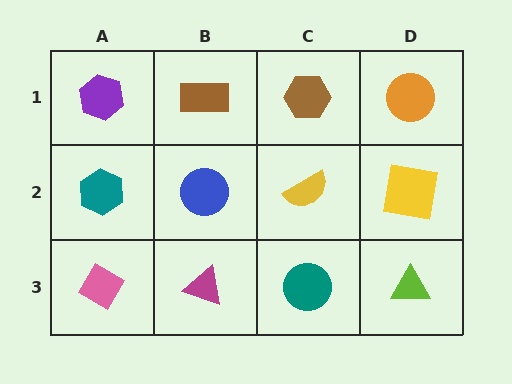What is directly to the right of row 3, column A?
A magenta triangle.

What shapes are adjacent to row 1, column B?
A blue circle (row 2, column B), a purple hexagon (row 1, column A), a brown hexagon (row 1, column C).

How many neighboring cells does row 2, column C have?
4.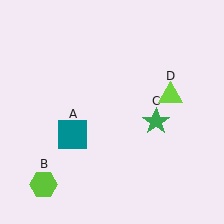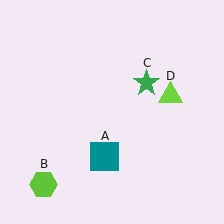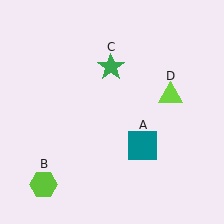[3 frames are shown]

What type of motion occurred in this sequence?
The teal square (object A), green star (object C) rotated counterclockwise around the center of the scene.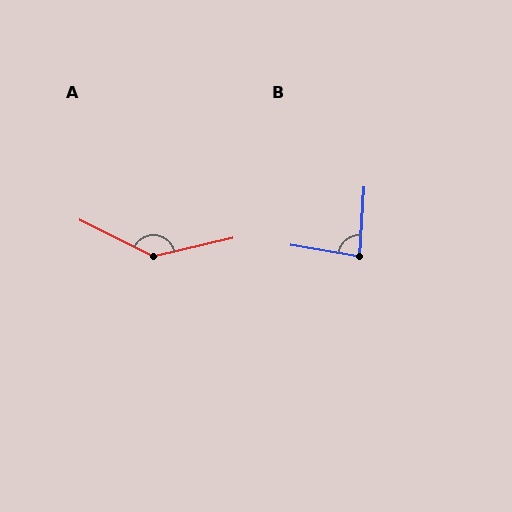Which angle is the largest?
A, at approximately 140 degrees.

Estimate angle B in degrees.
Approximately 84 degrees.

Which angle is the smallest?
B, at approximately 84 degrees.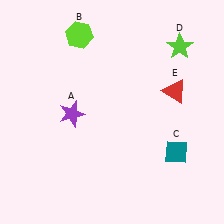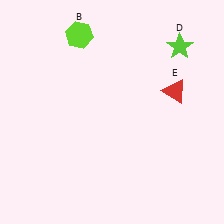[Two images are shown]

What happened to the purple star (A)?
The purple star (A) was removed in Image 2. It was in the bottom-left area of Image 1.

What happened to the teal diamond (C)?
The teal diamond (C) was removed in Image 2. It was in the bottom-right area of Image 1.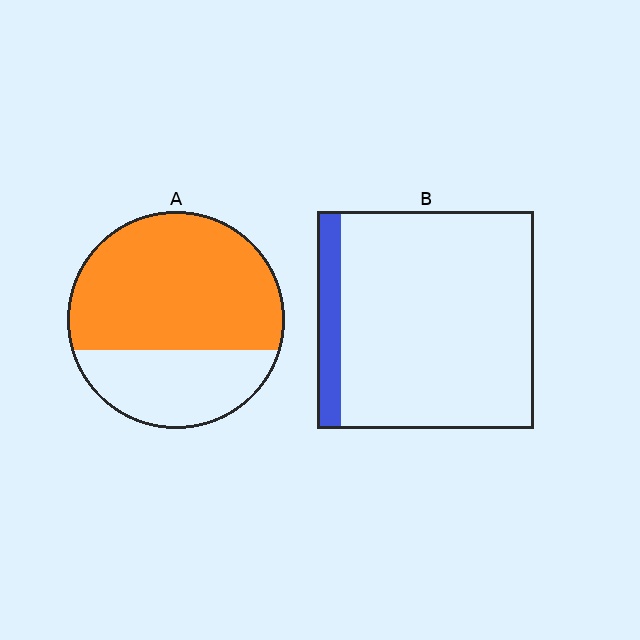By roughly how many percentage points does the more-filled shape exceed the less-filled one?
By roughly 55 percentage points (A over B).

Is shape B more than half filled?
No.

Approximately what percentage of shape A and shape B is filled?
A is approximately 65% and B is approximately 10%.